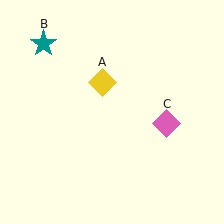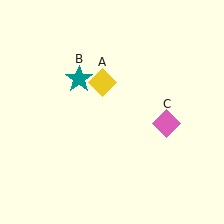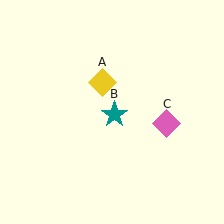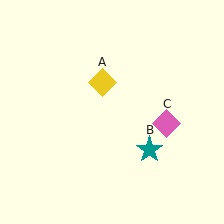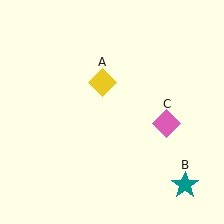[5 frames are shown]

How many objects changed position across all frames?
1 object changed position: teal star (object B).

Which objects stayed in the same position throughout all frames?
Yellow diamond (object A) and pink diamond (object C) remained stationary.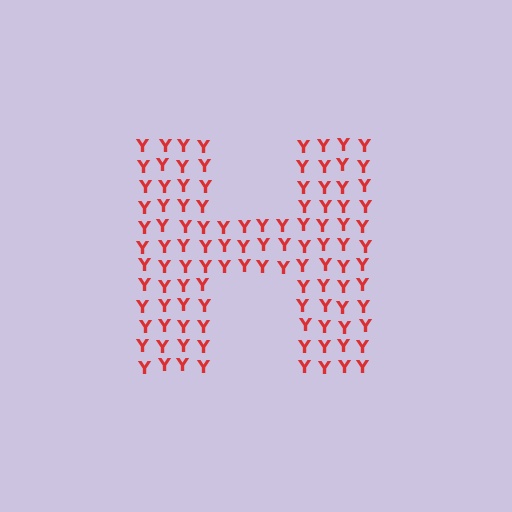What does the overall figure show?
The overall figure shows the letter H.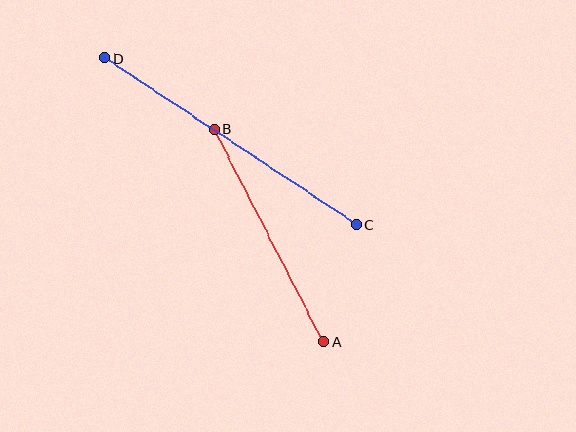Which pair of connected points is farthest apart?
Points C and D are farthest apart.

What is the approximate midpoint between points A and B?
The midpoint is at approximately (269, 236) pixels.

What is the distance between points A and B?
The distance is approximately 239 pixels.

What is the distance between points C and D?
The distance is approximately 302 pixels.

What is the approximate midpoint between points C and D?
The midpoint is at approximately (230, 141) pixels.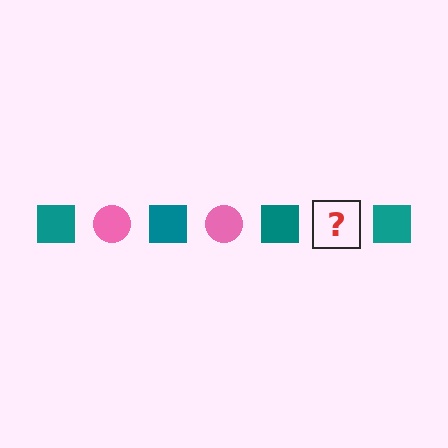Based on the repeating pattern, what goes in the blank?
The blank should be a pink circle.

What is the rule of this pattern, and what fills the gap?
The rule is that the pattern alternates between teal square and pink circle. The gap should be filled with a pink circle.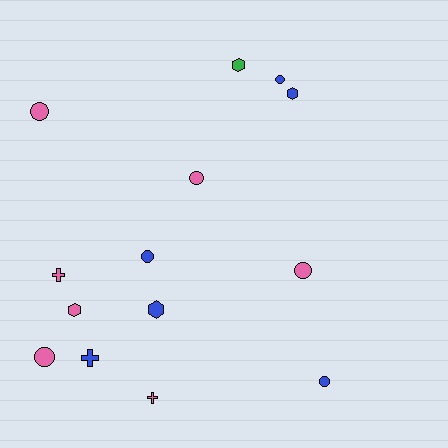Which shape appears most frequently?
Circle, with 7 objects.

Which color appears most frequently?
Pink, with 7 objects.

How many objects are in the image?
There are 14 objects.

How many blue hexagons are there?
There are 2 blue hexagons.